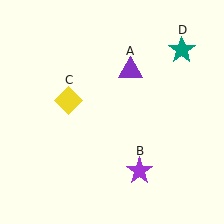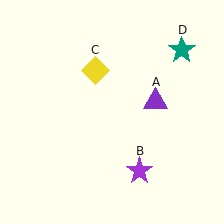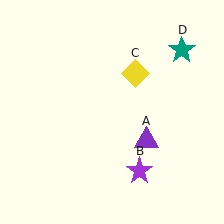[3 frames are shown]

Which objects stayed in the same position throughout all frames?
Purple star (object B) and teal star (object D) remained stationary.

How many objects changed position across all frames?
2 objects changed position: purple triangle (object A), yellow diamond (object C).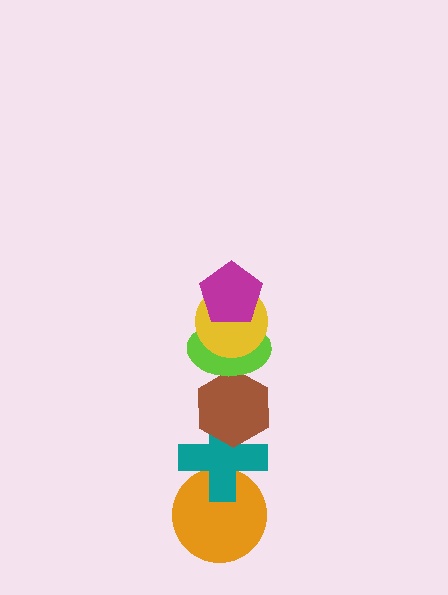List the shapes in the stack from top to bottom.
From top to bottom: the magenta pentagon, the yellow circle, the lime ellipse, the brown hexagon, the teal cross, the orange circle.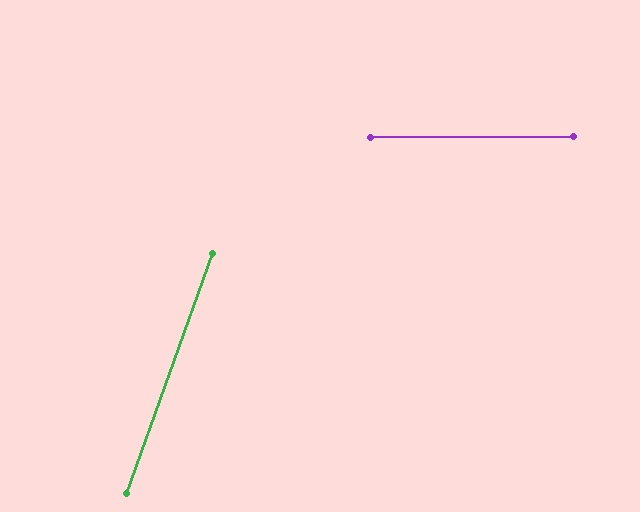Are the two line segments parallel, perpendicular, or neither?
Neither parallel nor perpendicular — they differ by about 70°.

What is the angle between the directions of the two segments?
Approximately 70 degrees.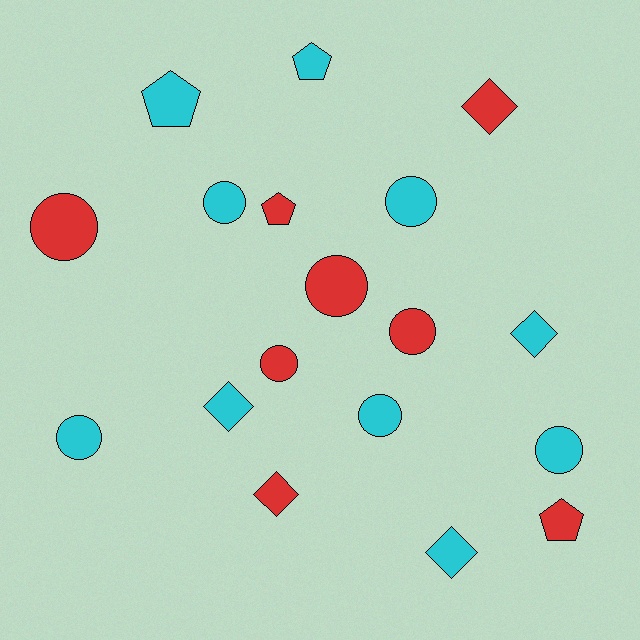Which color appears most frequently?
Cyan, with 10 objects.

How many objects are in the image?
There are 18 objects.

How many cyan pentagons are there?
There are 2 cyan pentagons.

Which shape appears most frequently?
Circle, with 9 objects.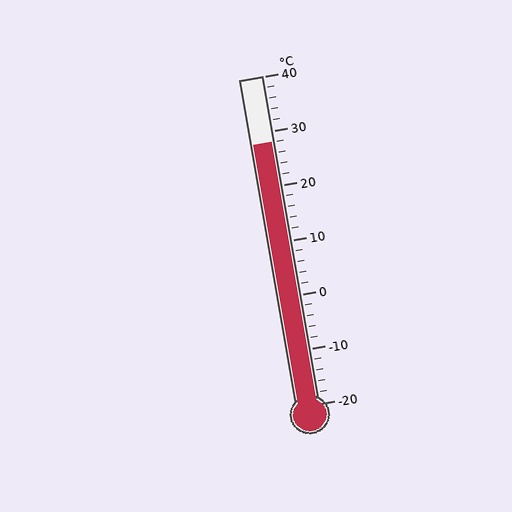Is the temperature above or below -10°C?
The temperature is above -10°C.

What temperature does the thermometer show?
The thermometer shows approximately 28°C.